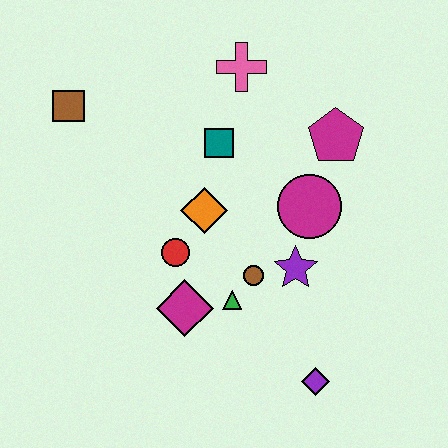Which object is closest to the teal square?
The orange diamond is closest to the teal square.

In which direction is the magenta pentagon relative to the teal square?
The magenta pentagon is to the right of the teal square.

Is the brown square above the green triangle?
Yes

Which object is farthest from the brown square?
The purple diamond is farthest from the brown square.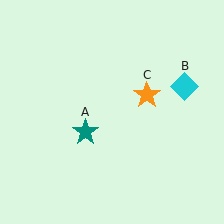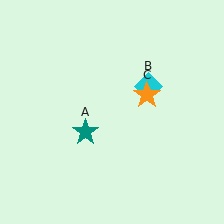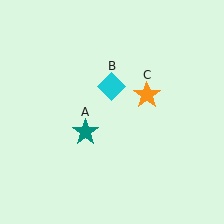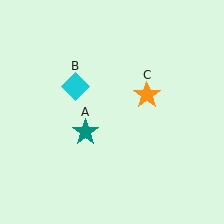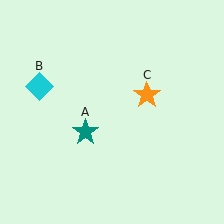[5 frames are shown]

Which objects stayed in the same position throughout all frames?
Teal star (object A) and orange star (object C) remained stationary.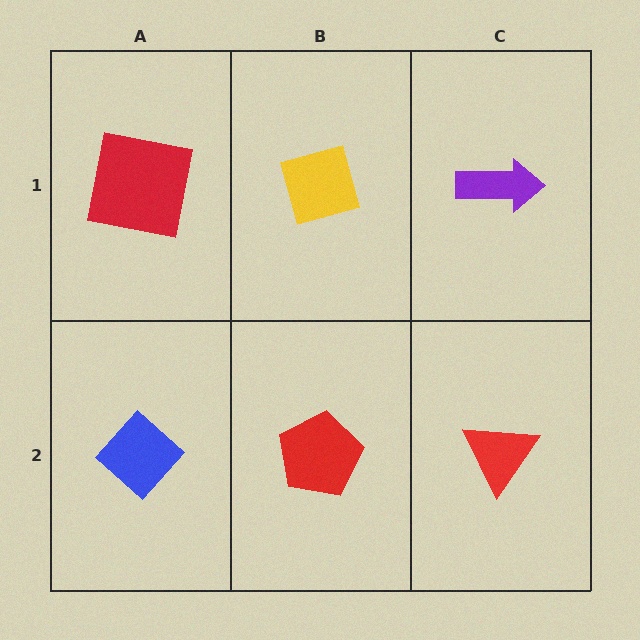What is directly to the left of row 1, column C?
A yellow diamond.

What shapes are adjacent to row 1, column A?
A blue diamond (row 2, column A), a yellow diamond (row 1, column B).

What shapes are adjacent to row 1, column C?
A red triangle (row 2, column C), a yellow diamond (row 1, column B).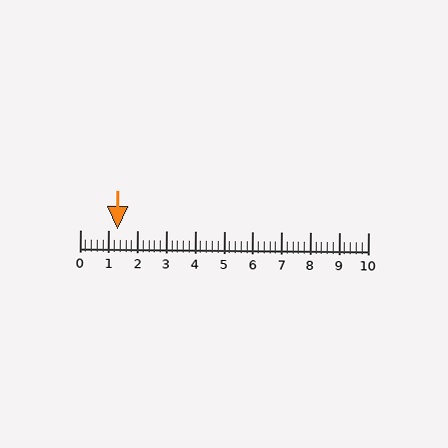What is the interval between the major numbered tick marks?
The major tick marks are spaced 1 units apart.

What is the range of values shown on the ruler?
The ruler shows values from 0 to 10.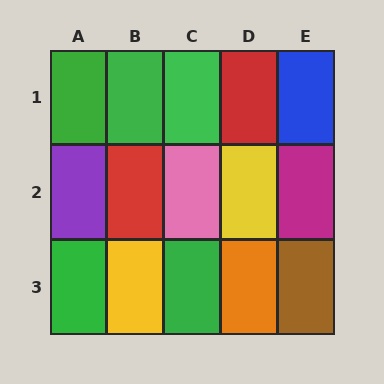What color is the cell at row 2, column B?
Red.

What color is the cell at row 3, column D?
Orange.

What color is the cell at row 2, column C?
Pink.